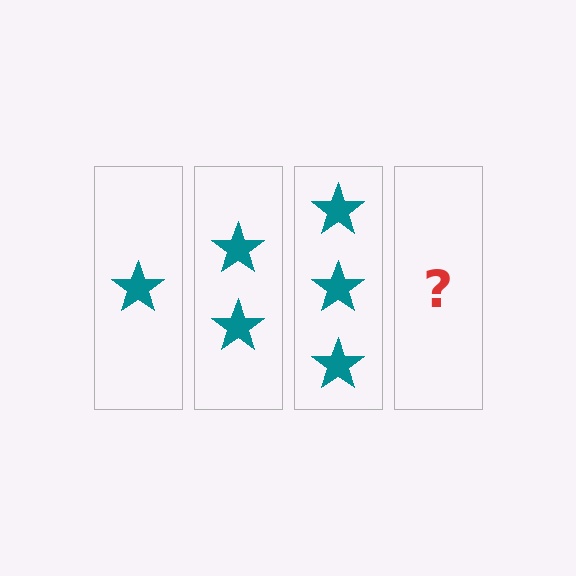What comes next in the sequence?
The next element should be 4 stars.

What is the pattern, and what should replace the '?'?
The pattern is that each step adds one more star. The '?' should be 4 stars.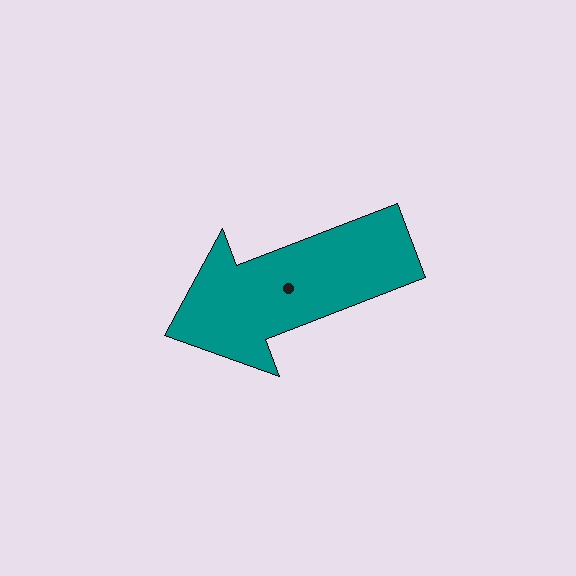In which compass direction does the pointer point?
West.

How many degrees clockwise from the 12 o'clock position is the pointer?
Approximately 249 degrees.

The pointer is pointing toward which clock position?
Roughly 8 o'clock.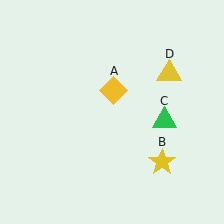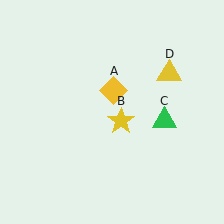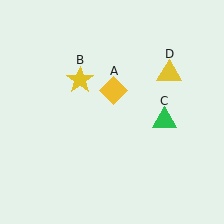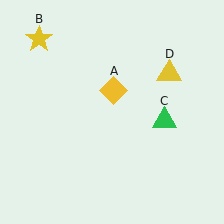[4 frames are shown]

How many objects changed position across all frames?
1 object changed position: yellow star (object B).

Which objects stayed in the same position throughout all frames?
Yellow diamond (object A) and green triangle (object C) and yellow triangle (object D) remained stationary.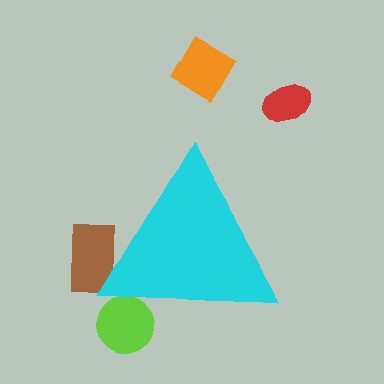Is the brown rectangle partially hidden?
Yes, the brown rectangle is partially hidden behind the cyan triangle.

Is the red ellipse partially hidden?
No, the red ellipse is fully visible.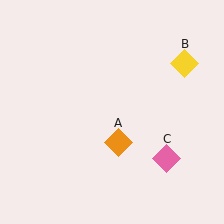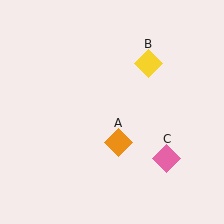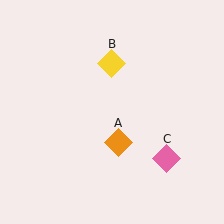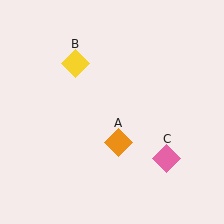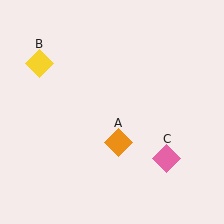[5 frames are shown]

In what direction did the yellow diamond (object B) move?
The yellow diamond (object B) moved left.